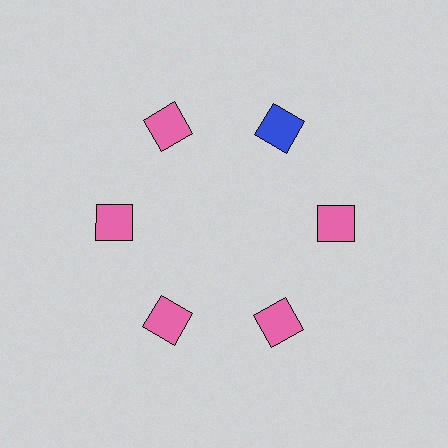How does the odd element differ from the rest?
It has a different color: blue instead of pink.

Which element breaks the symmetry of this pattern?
The blue square at roughly the 1 o'clock position breaks the symmetry. All other shapes are pink squares.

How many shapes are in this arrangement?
There are 6 shapes arranged in a ring pattern.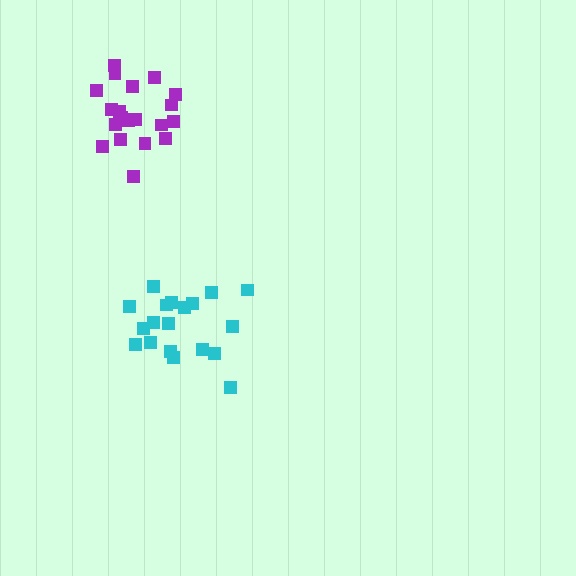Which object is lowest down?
The cyan cluster is bottommost.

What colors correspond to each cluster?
The clusters are colored: cyan, purple.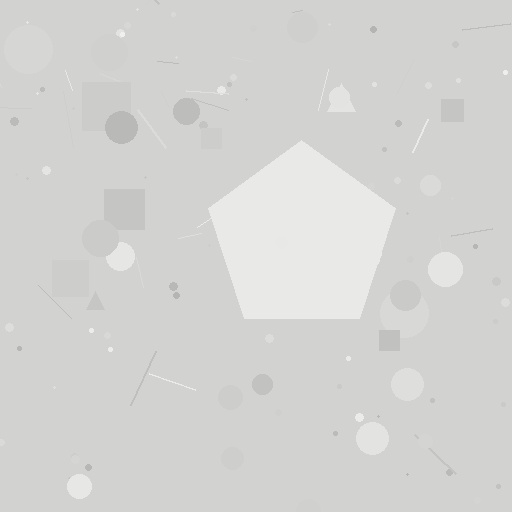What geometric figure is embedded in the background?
A pentagon is embedded in the background.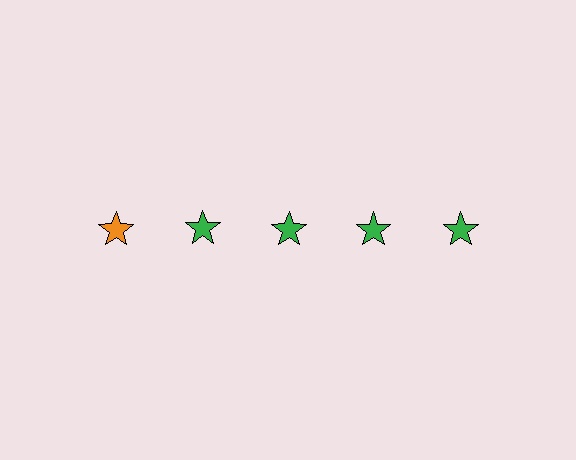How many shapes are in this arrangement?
There are 5 shapes arranged in a grid pattern.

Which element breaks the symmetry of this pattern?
The orange star in the top row, leftmost column breaks the symmetry. All other shapes are green stars.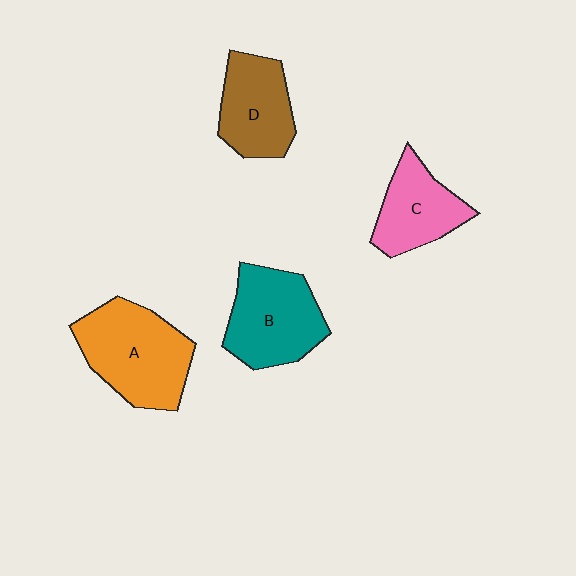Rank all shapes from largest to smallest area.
From largest to smallest: A (orange), B (teal), D (brown), C (pink).